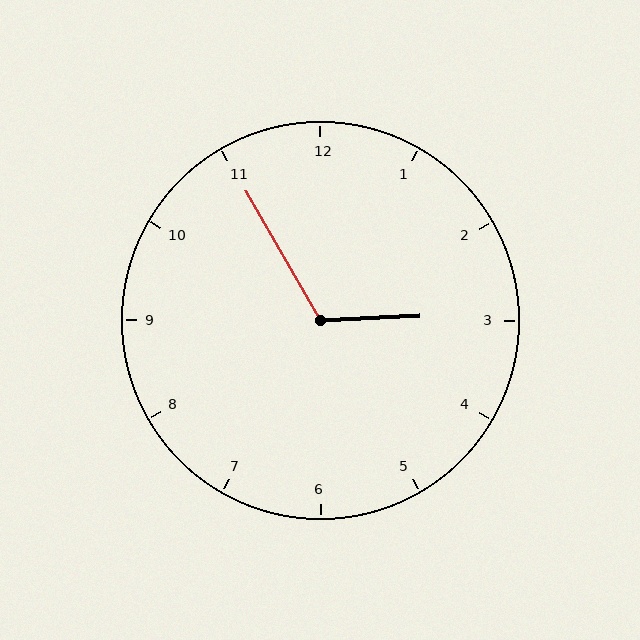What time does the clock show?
2:55.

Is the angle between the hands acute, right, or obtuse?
It is obtuse.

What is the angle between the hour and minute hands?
Approximately 118 degrees.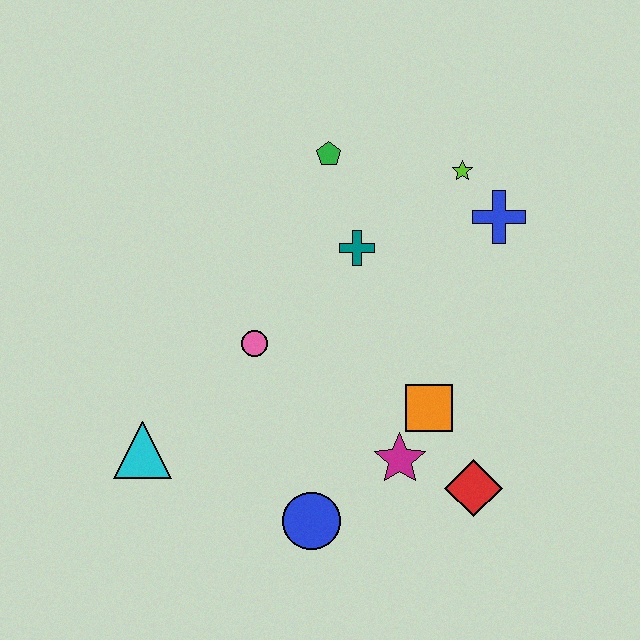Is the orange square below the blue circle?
No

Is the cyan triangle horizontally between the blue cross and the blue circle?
No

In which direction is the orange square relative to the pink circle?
The orange square is to the right of the pink circle.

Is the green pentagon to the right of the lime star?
No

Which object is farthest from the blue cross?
The cyan triangle is farthest from the blue cross.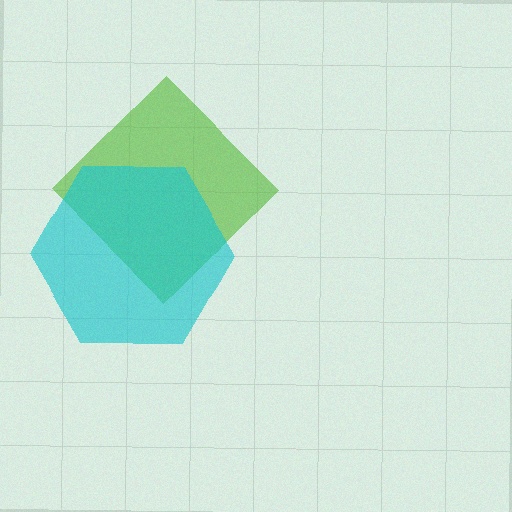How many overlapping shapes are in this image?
There are 2 overlapping shapes in the image.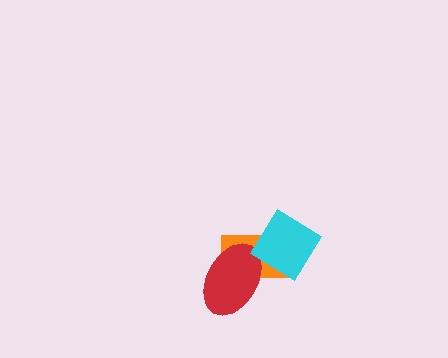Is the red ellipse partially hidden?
Yes, it is partially covered by another shape.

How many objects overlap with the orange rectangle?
2 objects overlap with the orange rectangle.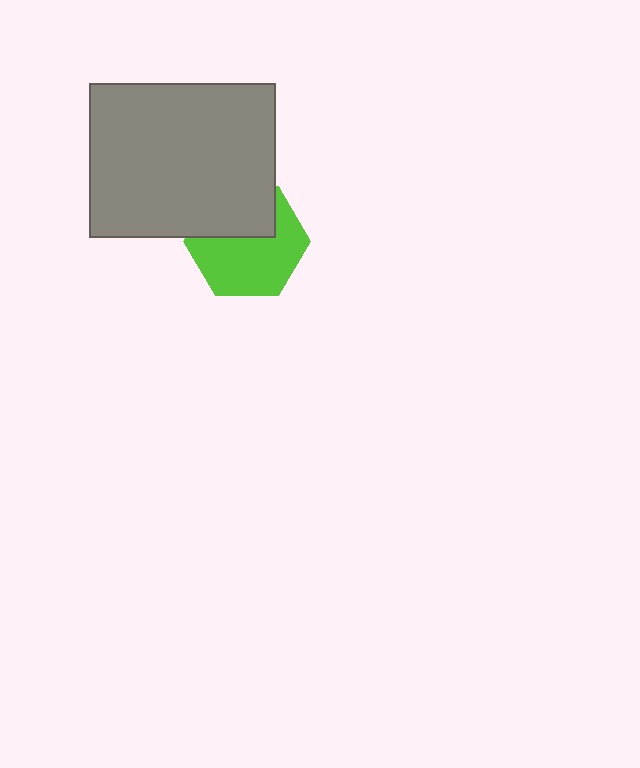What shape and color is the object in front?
The object in front is a gray rectangle.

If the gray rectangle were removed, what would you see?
You would see the complete lime hexagon.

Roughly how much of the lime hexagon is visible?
About half of it is visible (roughly 63%).